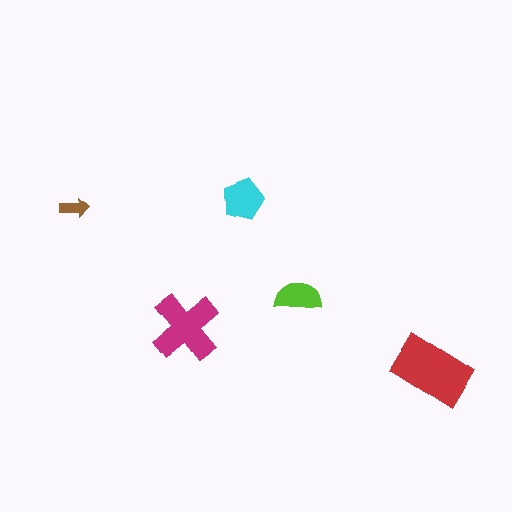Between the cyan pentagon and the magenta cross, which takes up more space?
The magenta cross.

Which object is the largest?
The red rectangle.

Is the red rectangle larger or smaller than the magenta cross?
Larger.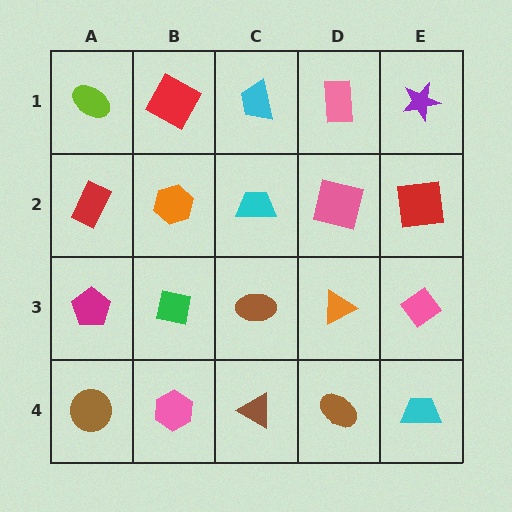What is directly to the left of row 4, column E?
A brown ellipse.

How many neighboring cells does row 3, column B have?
4.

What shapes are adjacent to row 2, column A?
A lime ellipse (row 1, column A), a magenta pentagon (row 3, column A), an orange hexagon (row 2, column B).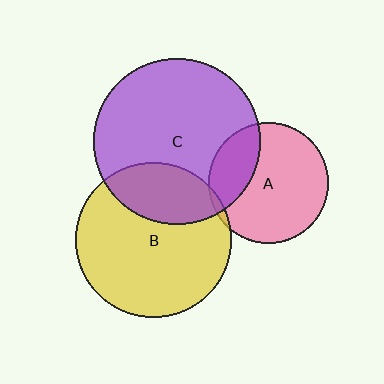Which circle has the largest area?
Circle C (purple).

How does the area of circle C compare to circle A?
Approximately 1.9 times.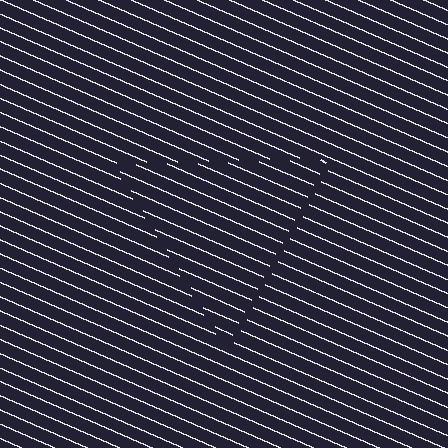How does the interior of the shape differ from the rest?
The interior of the shape contains the same grating, shifted by half a period — the contour is defined by the phase discontinuity where line-ends from the inner and outer gratings abut.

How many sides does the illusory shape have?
3 sides — the line-ends trace a triangle.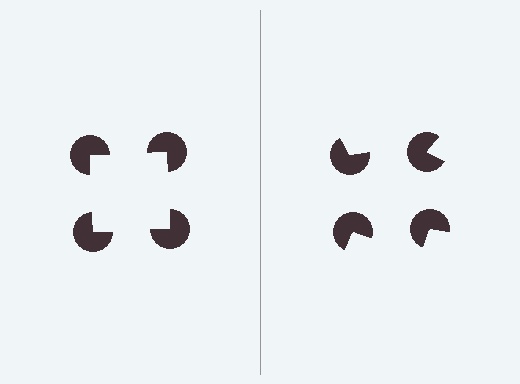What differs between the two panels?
The pac-man discs are positioned identically on both sides; only the wedge orientations differ. On the left they align to a square; on the right they are misaligned.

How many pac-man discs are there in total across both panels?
8 — 4 on each side.